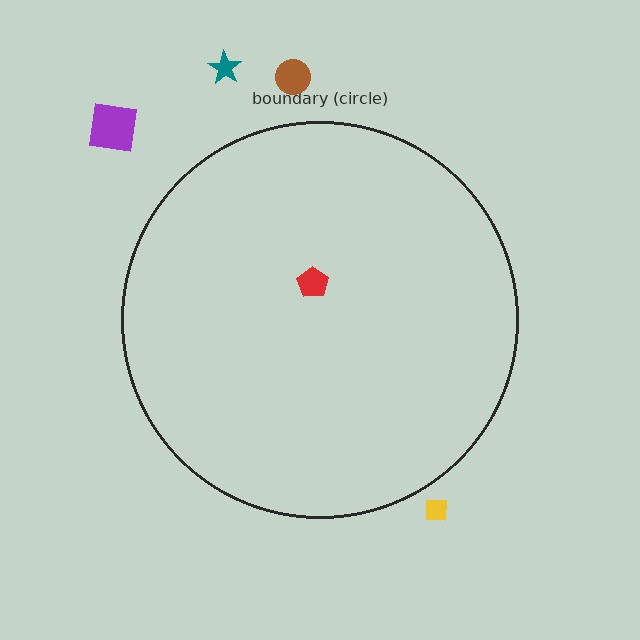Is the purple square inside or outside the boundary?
Outside.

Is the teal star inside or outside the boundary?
Outside.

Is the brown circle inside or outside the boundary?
Outside.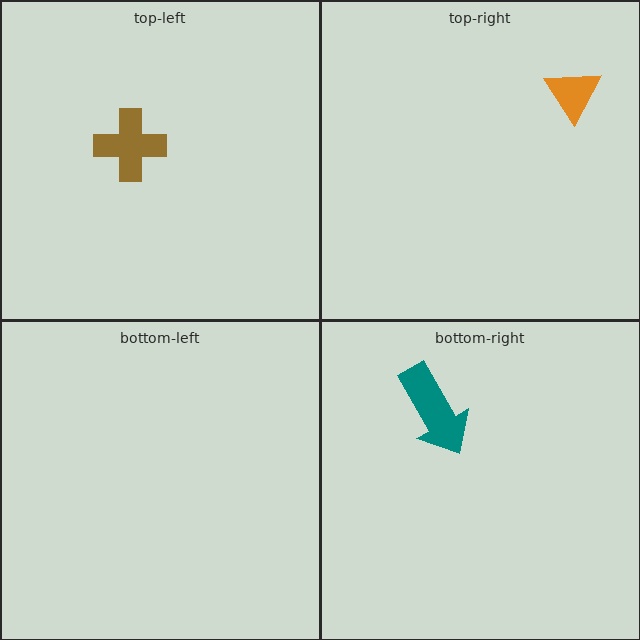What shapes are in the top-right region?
The orange triangle.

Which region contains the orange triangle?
The top-right region.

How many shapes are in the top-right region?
1.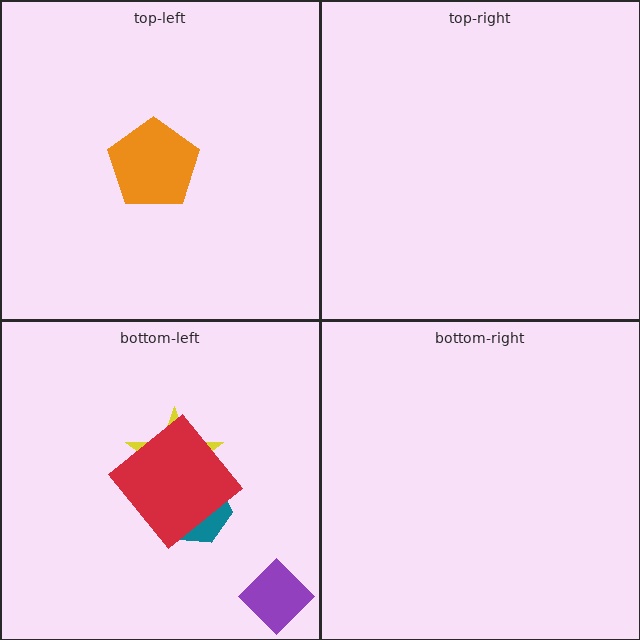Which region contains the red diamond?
The bottom-left region.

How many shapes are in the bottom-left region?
4.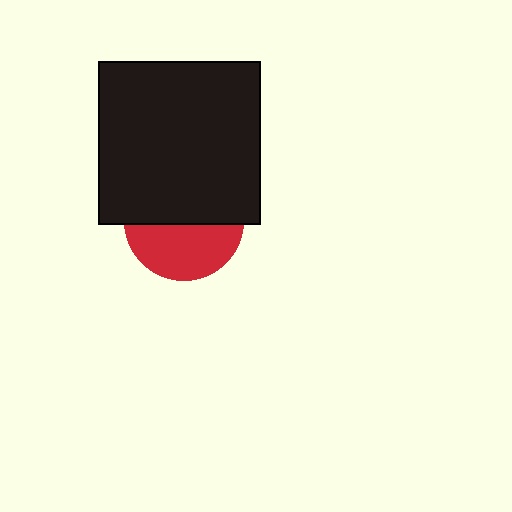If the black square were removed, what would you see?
You would see the complete red circle.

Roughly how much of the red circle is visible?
About half of it is visible (roughly 45%).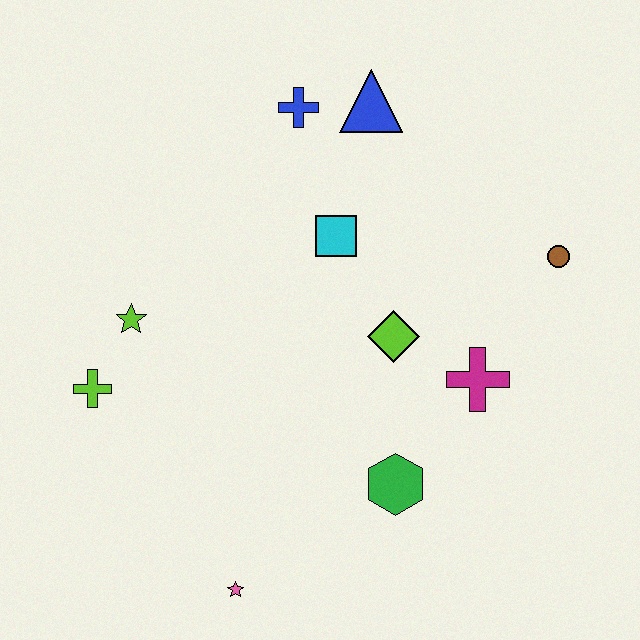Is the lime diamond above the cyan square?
No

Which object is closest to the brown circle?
The magenta cross is closest to the brown circle.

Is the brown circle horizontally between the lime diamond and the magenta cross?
No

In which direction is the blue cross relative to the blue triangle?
The blue cross is to the left of the blue triangle.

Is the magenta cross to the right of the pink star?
Yes